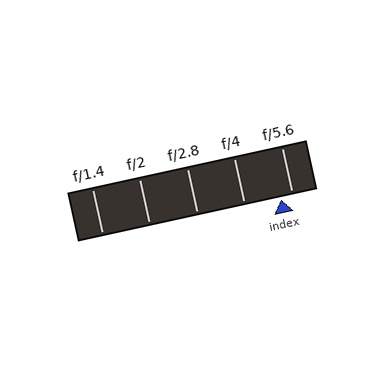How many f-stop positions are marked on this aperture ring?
There are 5 f-stop positions marked.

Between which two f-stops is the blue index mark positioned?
The index mark is between f/4 and f/5.6.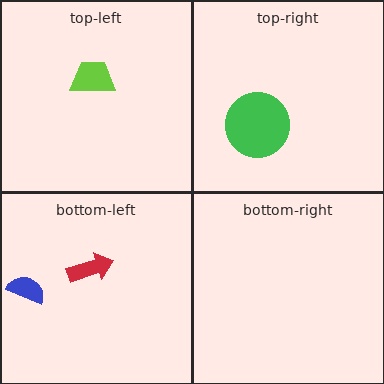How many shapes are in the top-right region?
1.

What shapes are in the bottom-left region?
The red arrow, the blue semicircle.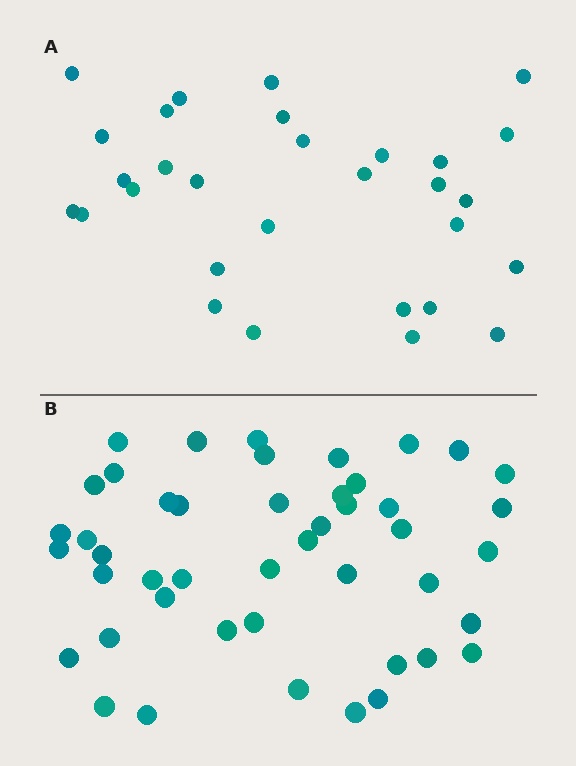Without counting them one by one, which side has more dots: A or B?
Region B (the bottom region) has more dots.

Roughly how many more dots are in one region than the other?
Region B has approximately 15 more dots than region A.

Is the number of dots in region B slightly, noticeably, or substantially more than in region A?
Region B has substantially more. The ratio is roughly 1.5 to 1.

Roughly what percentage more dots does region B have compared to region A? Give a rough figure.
About 55% more.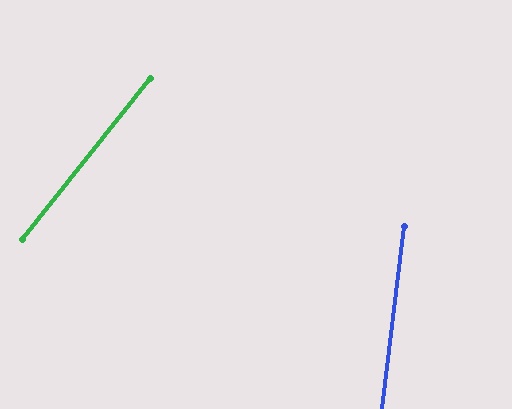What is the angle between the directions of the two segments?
Approximately 32 degrees.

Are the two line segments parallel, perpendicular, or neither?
Neither parallel nor perpendicular — they differ by about 32°.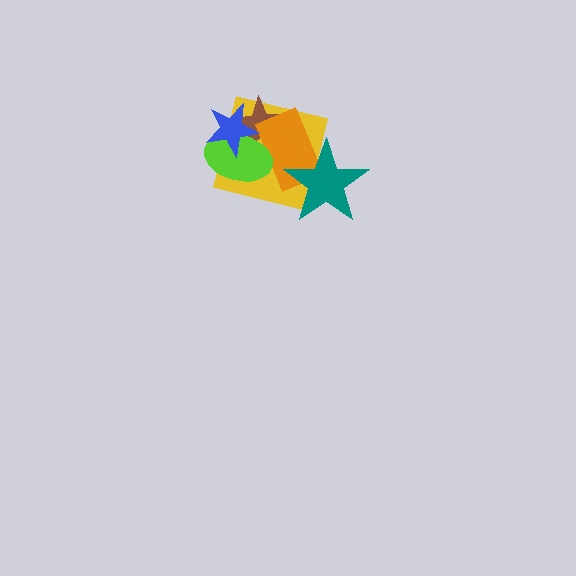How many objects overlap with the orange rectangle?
4 objects overlap with the orange rectangle.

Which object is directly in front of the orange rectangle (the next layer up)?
The teal star is directly in front of the orange rectangle.